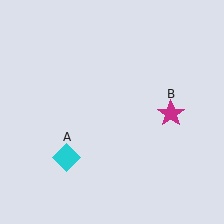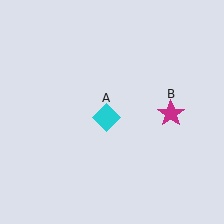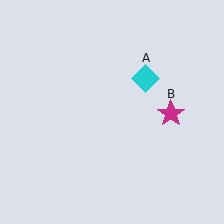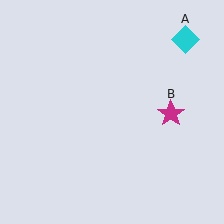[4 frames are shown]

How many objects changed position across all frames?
1 object changed position: cyan diamond (object A).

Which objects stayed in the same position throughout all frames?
Magenta star (object B) remained stationary.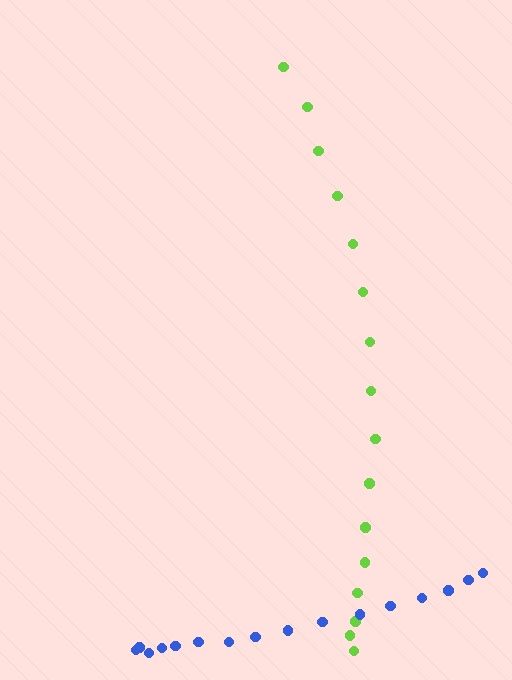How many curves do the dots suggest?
There are 2 distinct paths.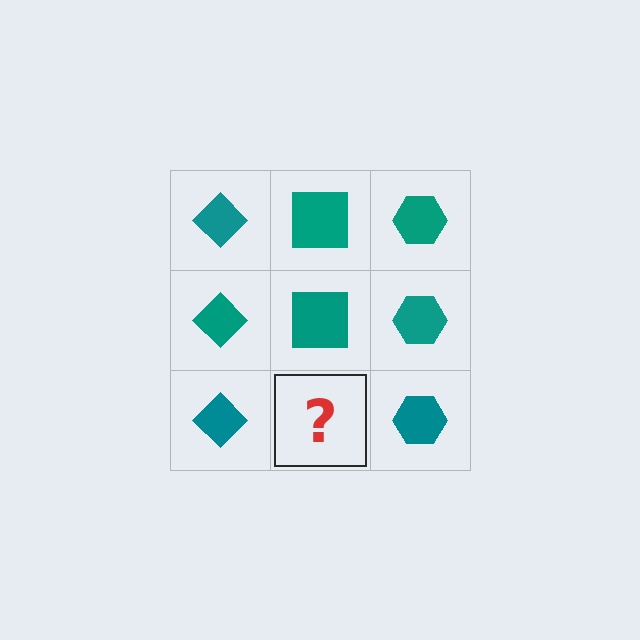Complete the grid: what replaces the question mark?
The question mark should be replaced with a teal square.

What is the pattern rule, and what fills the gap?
The rule is that each column has a consistent shape. The gap should be filled with a teal square.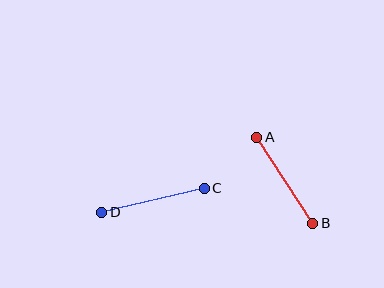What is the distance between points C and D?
The distance is approximately 105 pixels.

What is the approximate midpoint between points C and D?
The midpoint is at approximately (153, 200) pixels.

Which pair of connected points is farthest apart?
Points C and D are farthest apart.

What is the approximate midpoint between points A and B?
The midpoint is at approximately (285, 180) pixels.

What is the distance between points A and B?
The distance is approximately 103 pixels.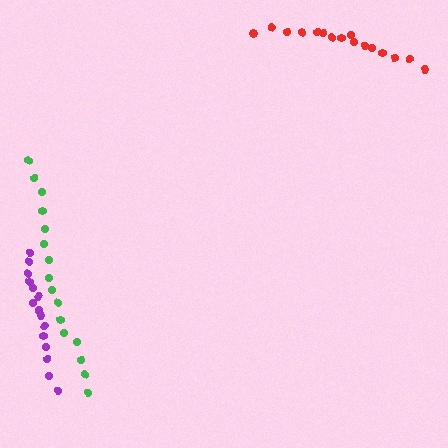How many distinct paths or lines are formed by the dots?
There are 3 distinct paths.